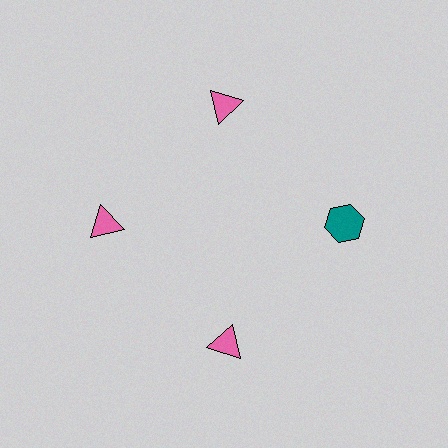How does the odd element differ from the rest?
It differs in both color (teal instead of pink) and shape (hexagon instead of triangle).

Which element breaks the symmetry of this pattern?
The teal hexagon at roughly the 3 o'clock position breaks the symmetry. All other shapes are pink triangles.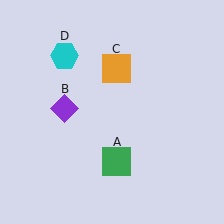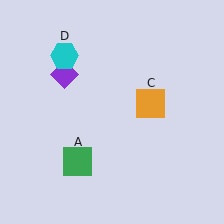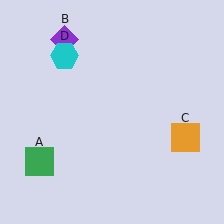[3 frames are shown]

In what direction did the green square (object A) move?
The green square (object A) moved left.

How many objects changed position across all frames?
3 objects changed position: green square (object A), purple diamond (object B), orange square (object C).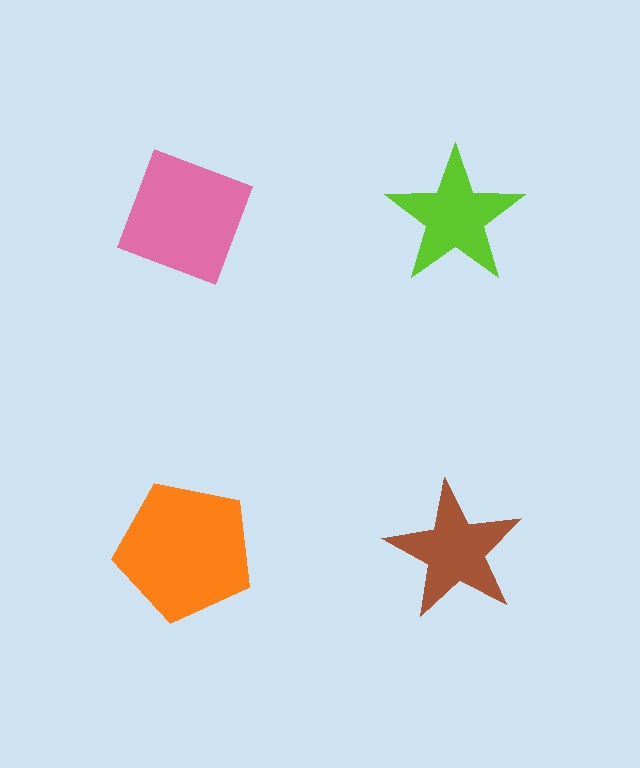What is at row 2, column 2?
A brown star.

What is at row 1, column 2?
A lime star.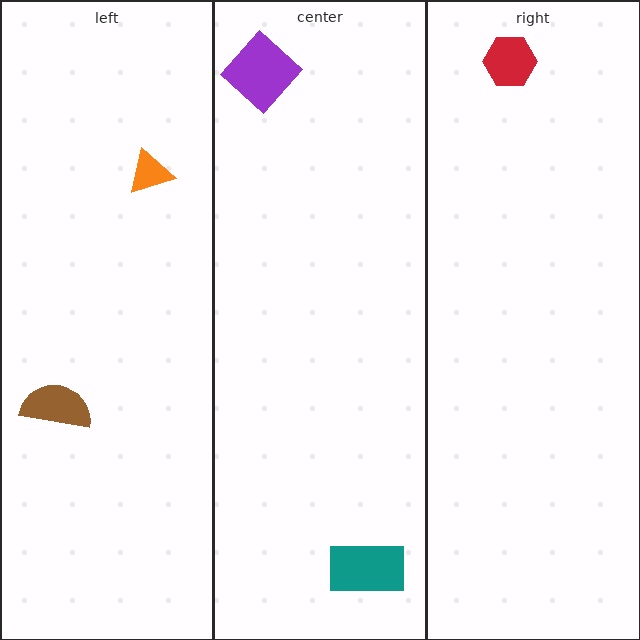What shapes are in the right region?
The red hexagon.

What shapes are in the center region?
The purple diamond, the teal rectangle.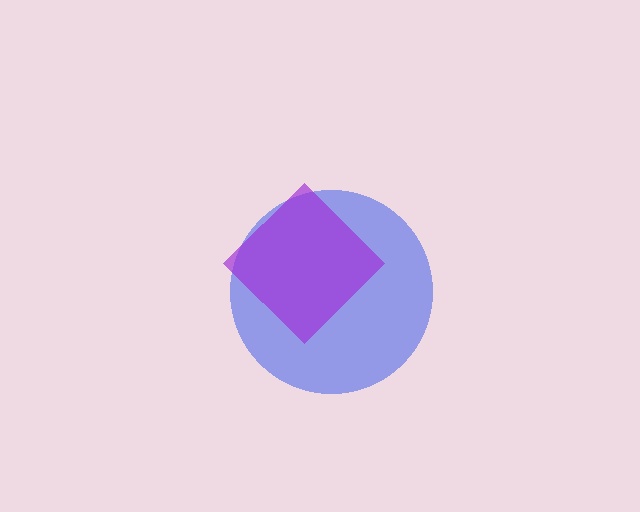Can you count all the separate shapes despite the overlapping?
Yes, there are 2 separate shapes.